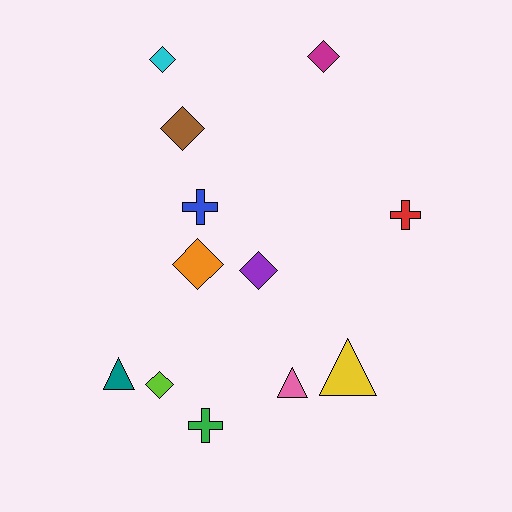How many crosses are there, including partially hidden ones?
There are 3 crosses.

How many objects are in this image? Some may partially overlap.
There are 12 objects.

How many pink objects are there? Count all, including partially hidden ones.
There is 1 pink object.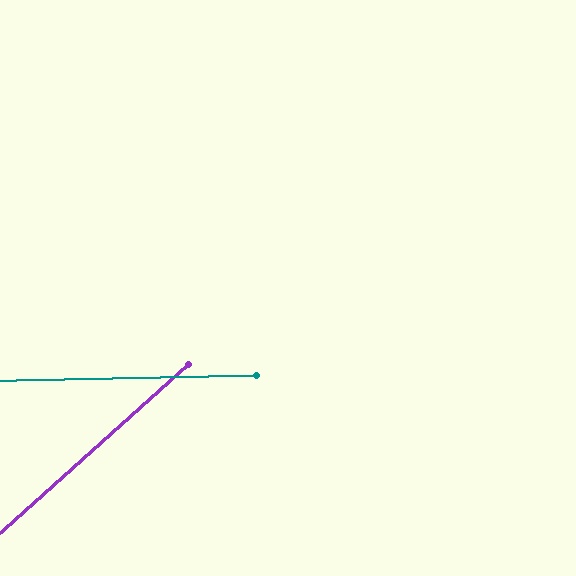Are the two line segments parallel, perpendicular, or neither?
Neither parallel nor perpendicular — they differ by about 40°.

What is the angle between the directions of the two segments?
Approximately 40 degrees.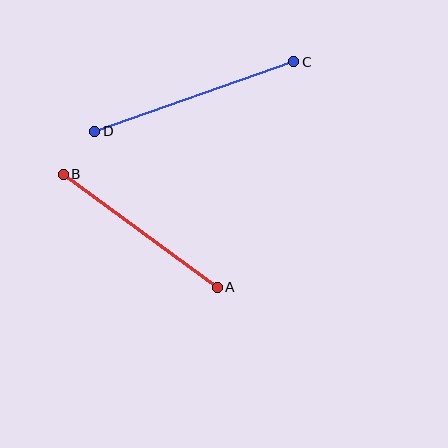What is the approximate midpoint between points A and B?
The midpoint is at approximately (140, 231) pixels.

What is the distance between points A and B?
The distance is approximately 191 pixels.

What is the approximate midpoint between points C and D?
The midpoint is at approximately (194, 96) pixels.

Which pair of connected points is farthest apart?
Points C and D are farthest apart.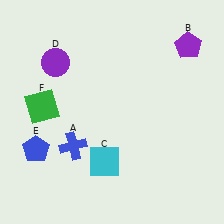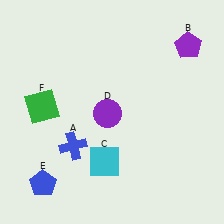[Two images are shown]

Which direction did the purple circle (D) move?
The purple circle (D) moved right.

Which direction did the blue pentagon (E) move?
The blue pentagon (E) moved down.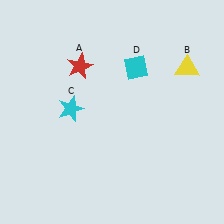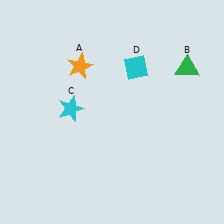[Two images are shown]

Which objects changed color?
A changed from red to orange. B changed from yellow to green.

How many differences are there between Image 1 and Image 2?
There are 2 differences between the two images.